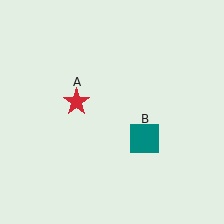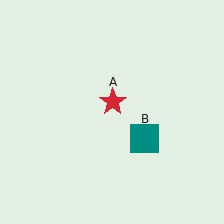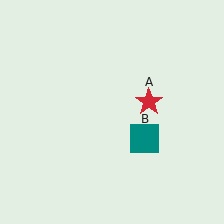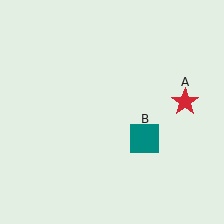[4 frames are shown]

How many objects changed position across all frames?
1 object changed position: red star (object A).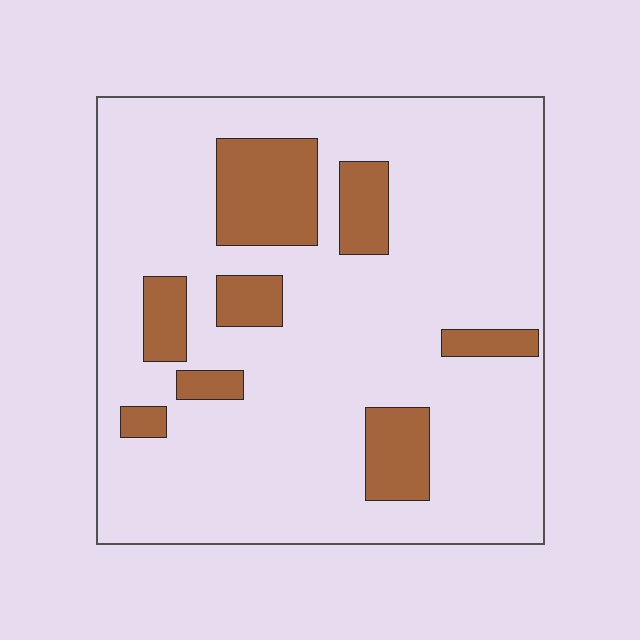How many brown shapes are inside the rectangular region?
8.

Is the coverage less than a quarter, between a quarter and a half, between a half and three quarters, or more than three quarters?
Less than a quarter.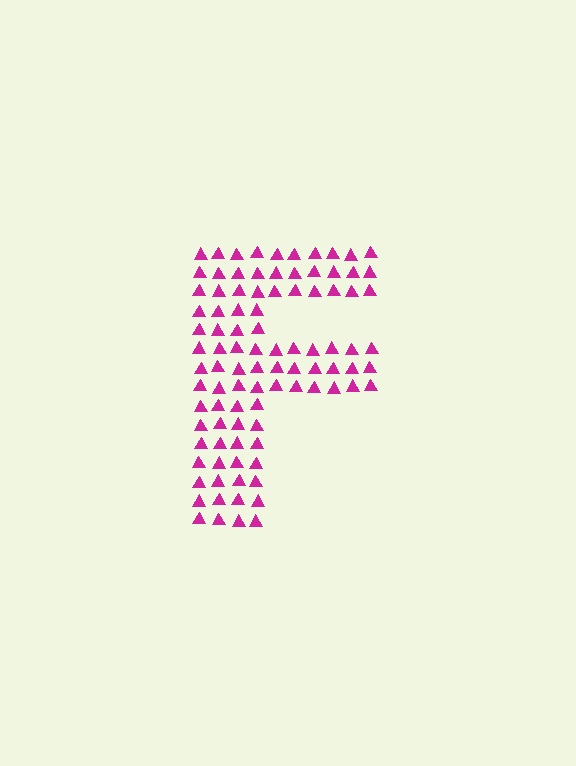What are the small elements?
The small elements are triangles.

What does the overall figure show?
The overall figure shows the letter F.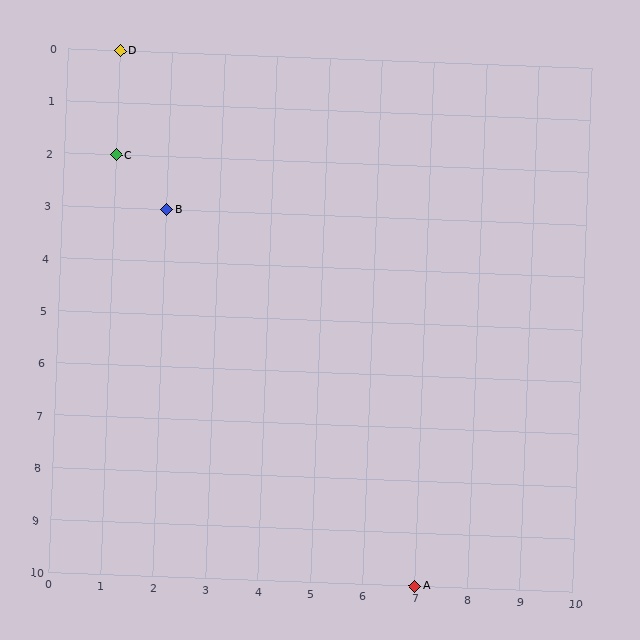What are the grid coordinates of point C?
Point C is at grid coordinates (1, 2).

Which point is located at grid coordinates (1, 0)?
Point D is at (1, 0).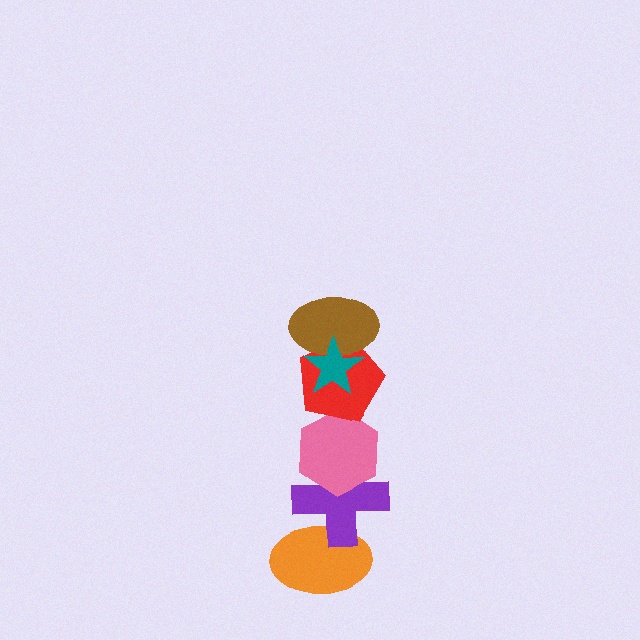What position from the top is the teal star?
The teal star is 1st from the top.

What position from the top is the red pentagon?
The red pentagon is 3rd from the top.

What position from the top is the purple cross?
The purple cross is 5th from the top.